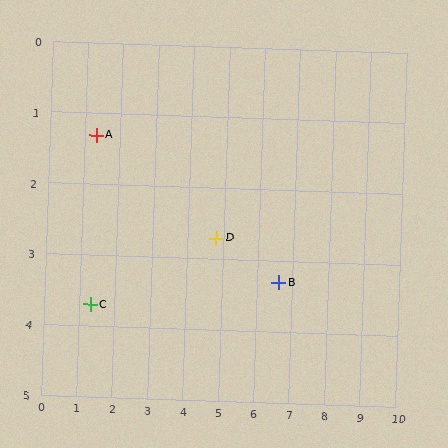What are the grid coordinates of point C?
Point C is at approximately (1.3, 3.7).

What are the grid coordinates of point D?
Point D is at approximately (4.8, 2.7).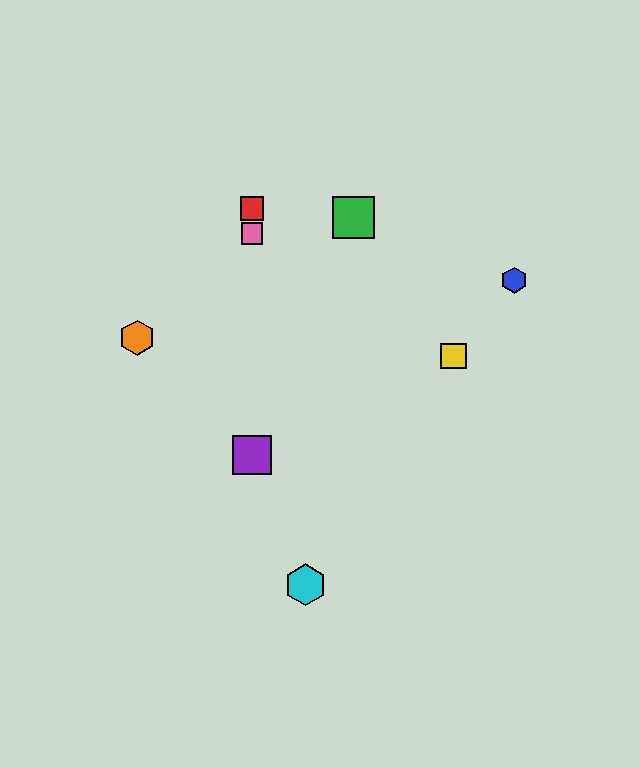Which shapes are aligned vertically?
The red square, the purple square, the pink square are aligned vertically.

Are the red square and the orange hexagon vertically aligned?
No, the red square is at x≈252 and the orange hexagon is at x≈137.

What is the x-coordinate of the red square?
The red square is at x≈252.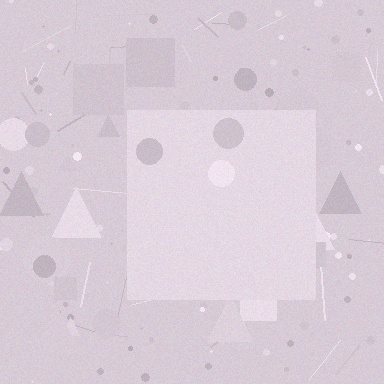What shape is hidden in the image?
A square is hidden in the image.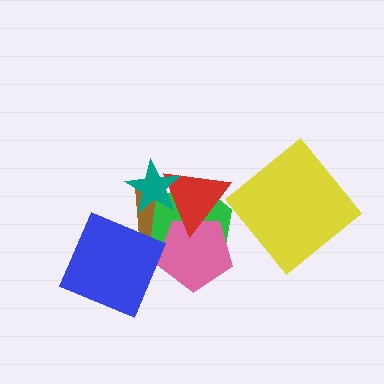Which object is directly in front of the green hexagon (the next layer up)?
The pink pentagon is directly in front of the green hexagon.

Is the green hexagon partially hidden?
Yes, it is partially covered by another shape.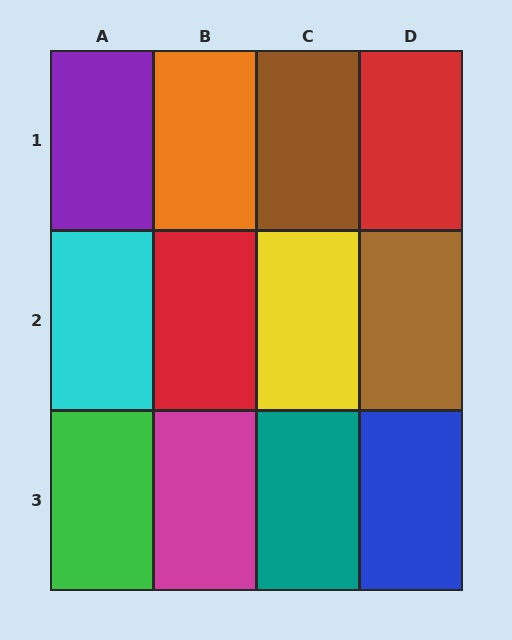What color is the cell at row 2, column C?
Yellow.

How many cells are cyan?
1 cell is cyan.